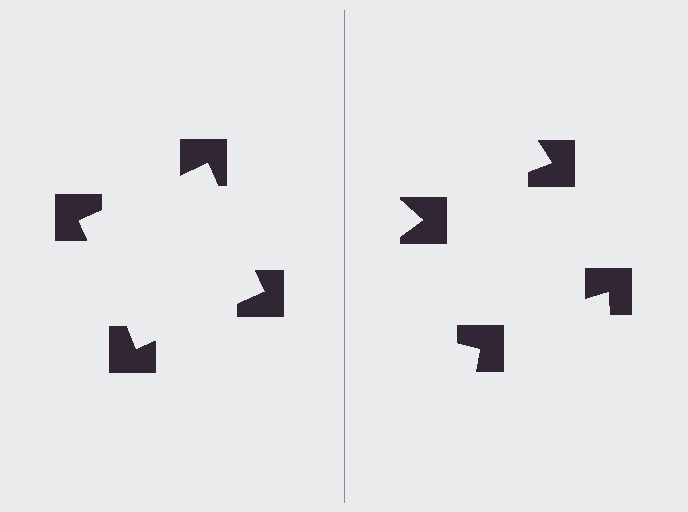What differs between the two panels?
The notched squares are positioned identically on both sides; only the wedge orientations differ. On the left they align to a square; on the right they are misaligned.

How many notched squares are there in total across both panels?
8 — 4 on each side.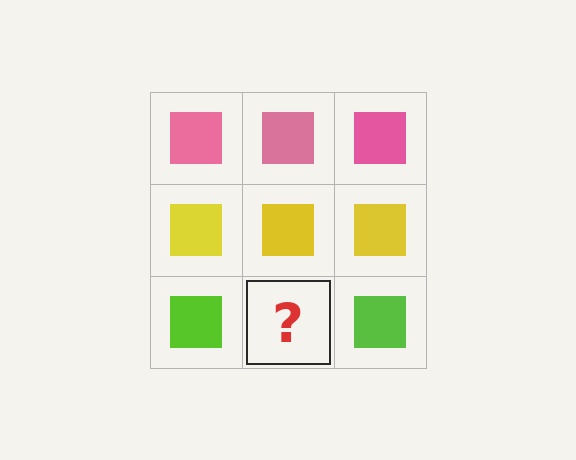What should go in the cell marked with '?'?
The missing cell should contain a lime square.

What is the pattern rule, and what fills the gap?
The rule is that each row has a consistent color. The gap should be filled with a lime square.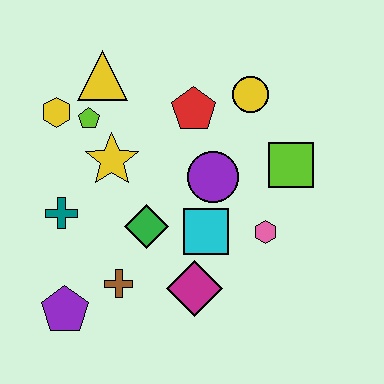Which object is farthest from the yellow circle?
The purple pentagon is farthest from the yellow circle.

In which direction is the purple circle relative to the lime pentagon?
The purple circle is to the right of the lime pentagon.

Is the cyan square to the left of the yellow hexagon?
No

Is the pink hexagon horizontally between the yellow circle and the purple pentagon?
No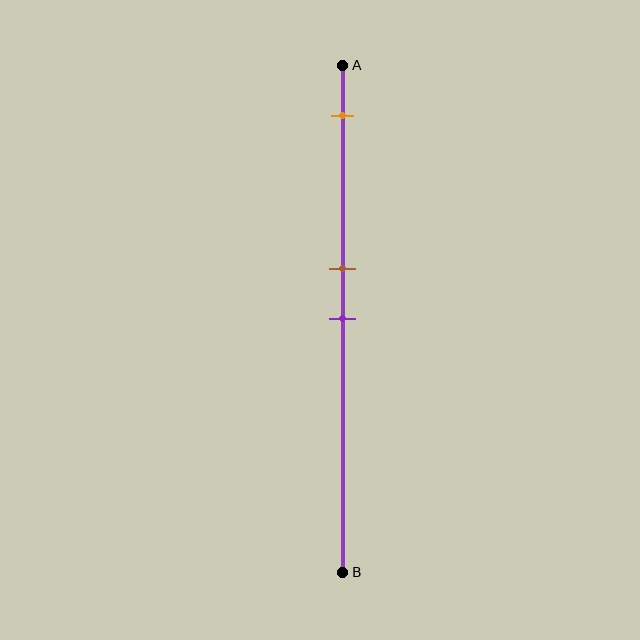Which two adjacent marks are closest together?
The brown and purple marks are the closest adjacent pair.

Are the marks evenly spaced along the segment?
No, the marks are not evenly spaced.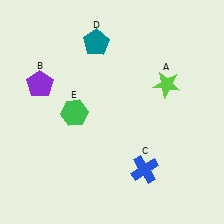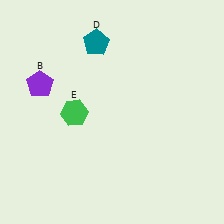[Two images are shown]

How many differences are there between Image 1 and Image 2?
There are 2 differences between the two images.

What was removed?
The blue cross (C), the lime star (A) were removed in Image 2.